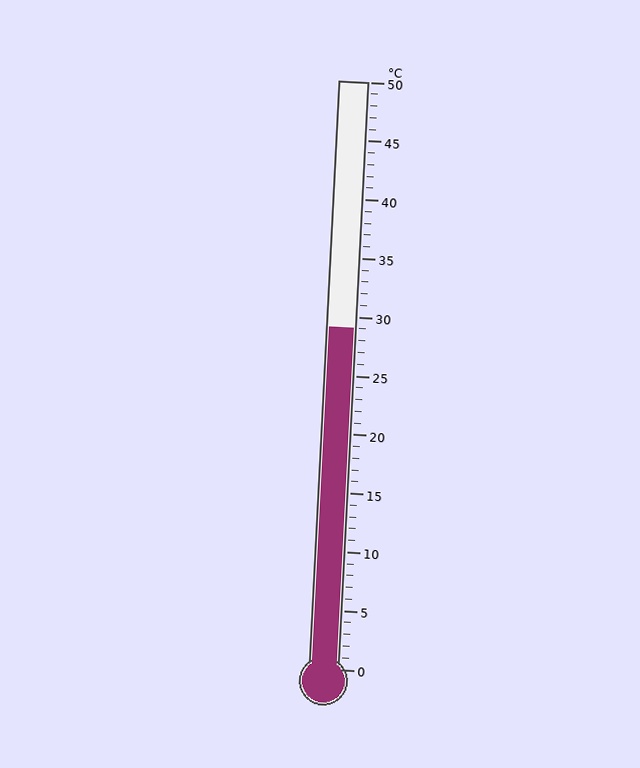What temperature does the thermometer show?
The thermometer shows approximately 29°C.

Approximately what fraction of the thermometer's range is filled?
The thermometer is filled to approximately 60% of its range.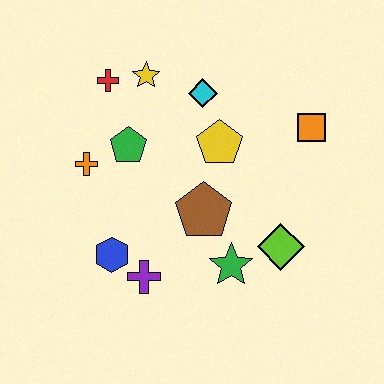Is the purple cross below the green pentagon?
Yes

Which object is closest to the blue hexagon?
The purple cross is closest to the blue hexagon.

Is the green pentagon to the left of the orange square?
Yes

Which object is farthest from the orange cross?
The orange square is farthest from the orange cross.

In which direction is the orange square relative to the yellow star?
The orange square is to the right of the yellow star.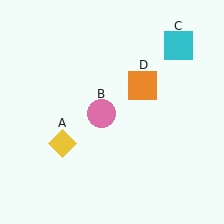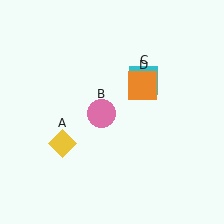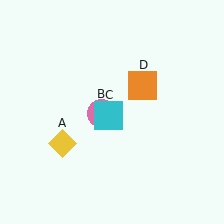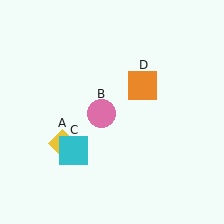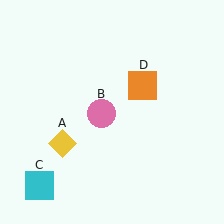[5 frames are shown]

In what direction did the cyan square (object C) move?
The cyan square (object C) moved down and to the left.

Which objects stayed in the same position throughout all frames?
Yellow diamond (object A) and pink circle (object B) and orange square (object D) remained stationary.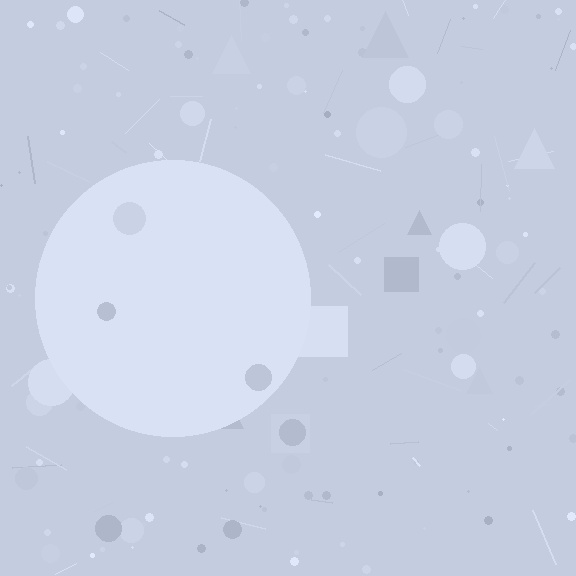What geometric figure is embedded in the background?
A circle is embedded in the background.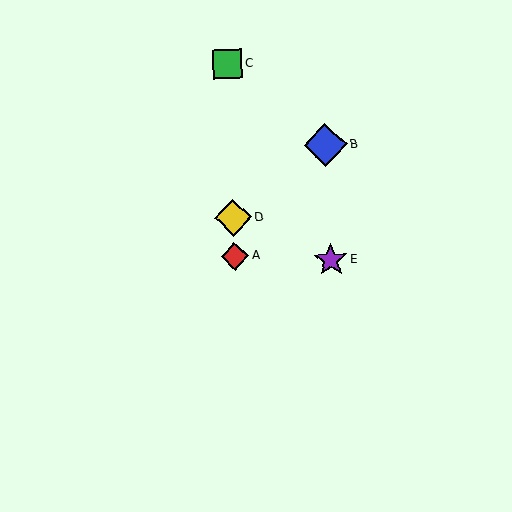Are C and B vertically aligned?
No, C is at x≈227 and B is at x≈325.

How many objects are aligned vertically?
3 objects (A, C, D) are aligned vertically.